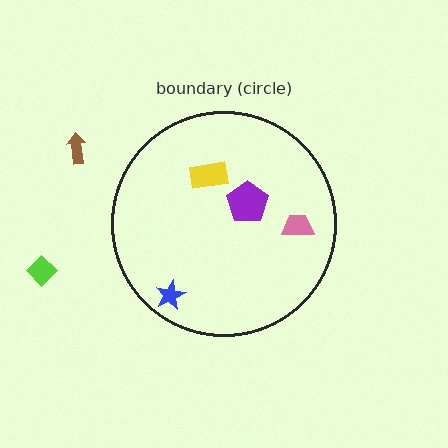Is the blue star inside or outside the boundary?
Inside.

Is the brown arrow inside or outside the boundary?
Outside.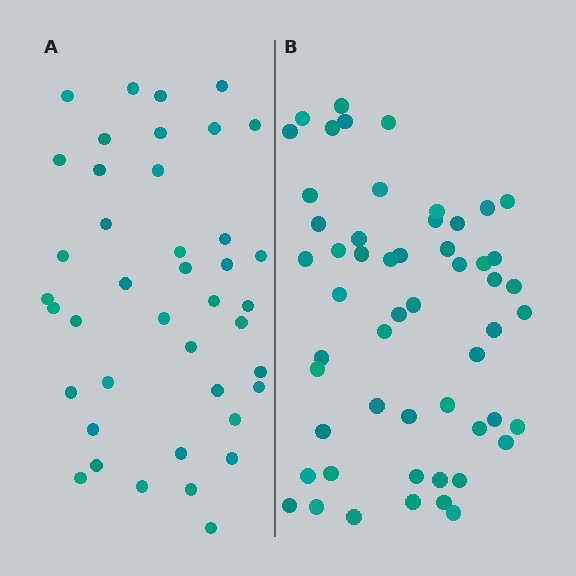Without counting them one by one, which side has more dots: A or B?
Region B (the right region) has more dots.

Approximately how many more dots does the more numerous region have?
Region B has approximately 15 more dots than region A.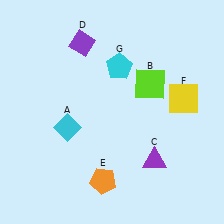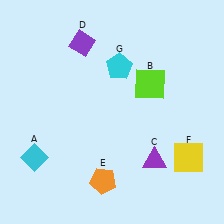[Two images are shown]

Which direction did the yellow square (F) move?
The yellow square (F) moved down.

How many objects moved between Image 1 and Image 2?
2 objects moved between the two images.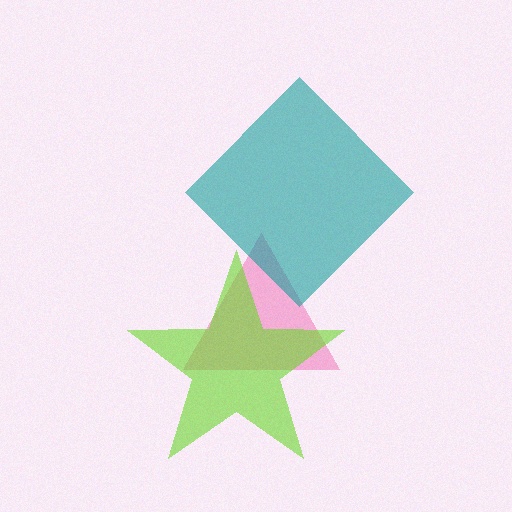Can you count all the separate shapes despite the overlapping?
Yes, there are 3 separate shapes.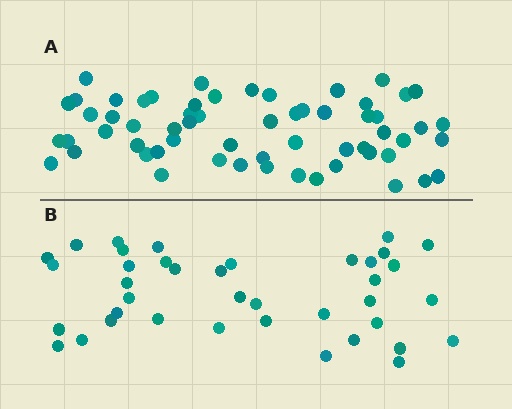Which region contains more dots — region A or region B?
Region A (the top region) has more dots.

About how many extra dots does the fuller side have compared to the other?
Region A has approximately 20 more dots than region B.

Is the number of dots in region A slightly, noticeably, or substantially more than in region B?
Region A has substantially more. The ratio is roughly 1.5 to 1.